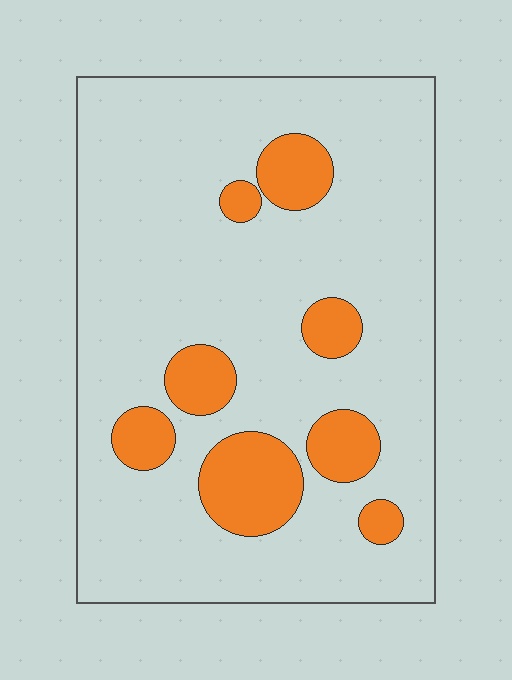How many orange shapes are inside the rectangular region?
8.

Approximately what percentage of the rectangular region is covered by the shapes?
Approximately 15%.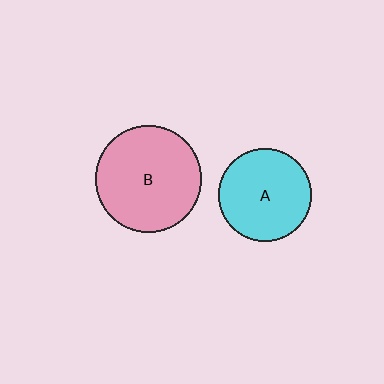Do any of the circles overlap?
No, none of the circles overlap.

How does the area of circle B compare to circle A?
Approximately 1.3 times.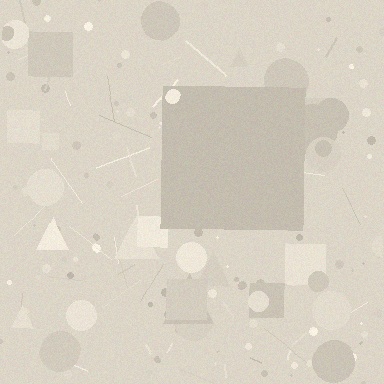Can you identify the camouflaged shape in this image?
The camouflaged shape is a square.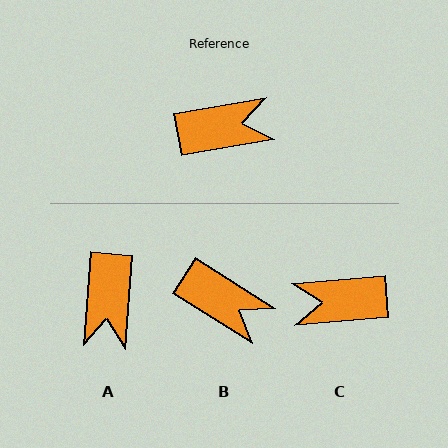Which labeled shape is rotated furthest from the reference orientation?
C, about 175 degrees away.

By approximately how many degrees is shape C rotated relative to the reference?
Approximately 175 degrees counter-clockwise.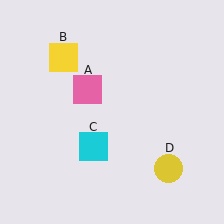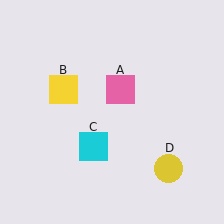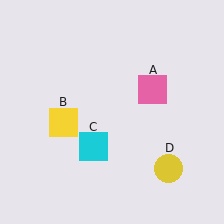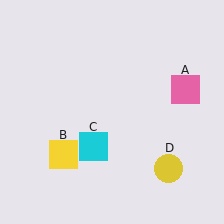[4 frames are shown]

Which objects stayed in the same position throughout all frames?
Cyan square (object C) and yellow circle (object D) remained stationary.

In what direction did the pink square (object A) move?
The pink square (object A) moved right.